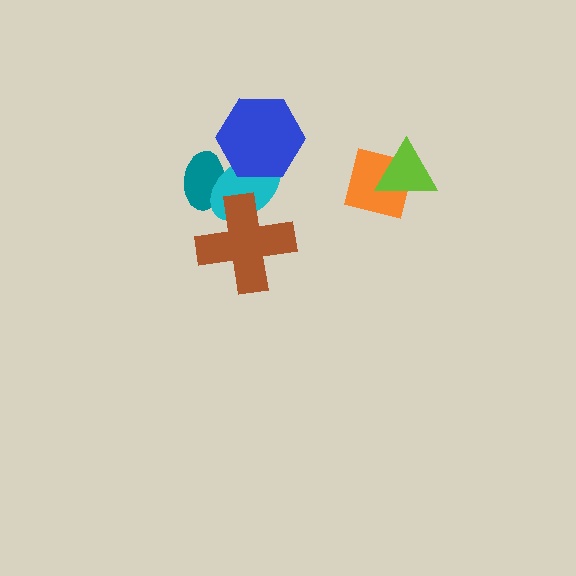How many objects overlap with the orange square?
1 object overlaps with the orange square.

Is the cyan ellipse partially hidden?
Yes, it is partially covered by another shape.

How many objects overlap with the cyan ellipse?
3 objects overlap with the cyan ellipse.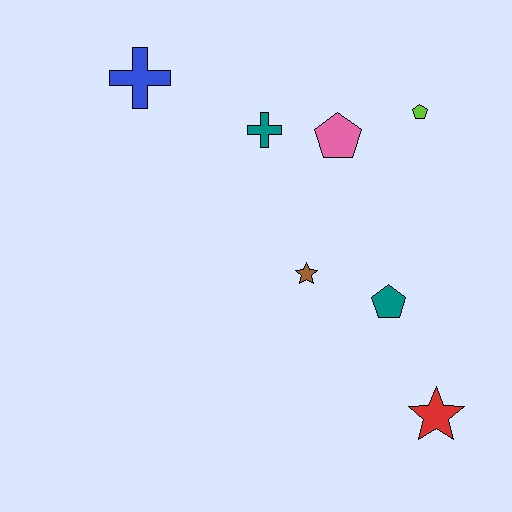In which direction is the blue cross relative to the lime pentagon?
The blue cross is to the left of the lime pentagon.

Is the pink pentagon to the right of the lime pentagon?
No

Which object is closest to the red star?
The teal pentagon is closest to the red star.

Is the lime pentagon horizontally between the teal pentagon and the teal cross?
No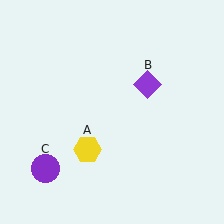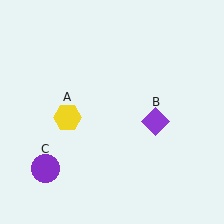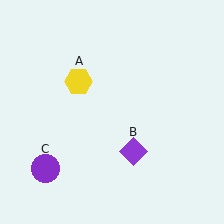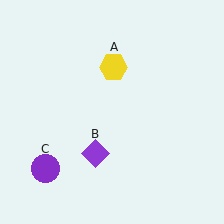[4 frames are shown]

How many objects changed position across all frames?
2 objects changed position: yellow hexagon (object A), purple diamond (object B).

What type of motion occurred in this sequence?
The yellow hexagon (object A), purple diamond (object B) rotated clockwise around the center of the scene.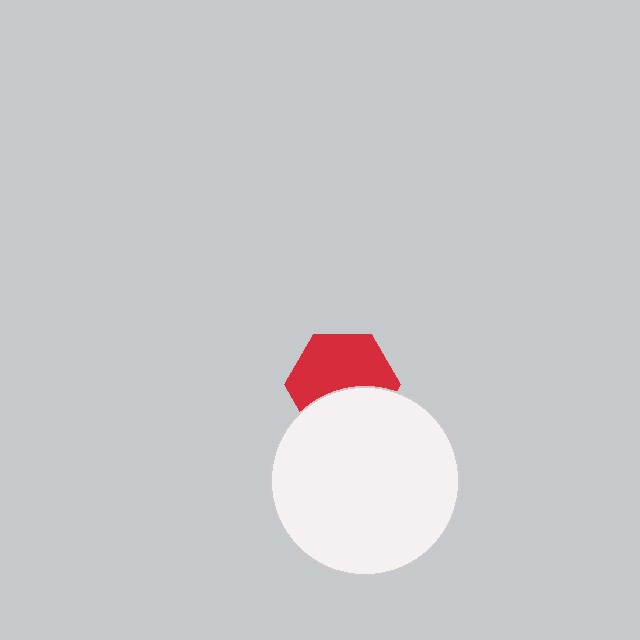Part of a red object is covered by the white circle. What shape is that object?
It is a hexagon.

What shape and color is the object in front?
The object in front is a white circle.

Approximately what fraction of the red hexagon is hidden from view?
Roughly 39% of the red hexagon is hidden behind the white circle.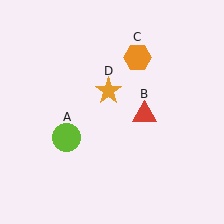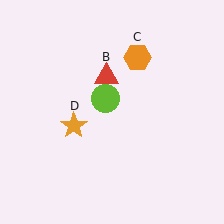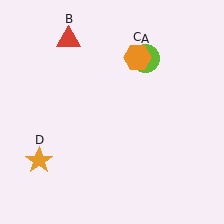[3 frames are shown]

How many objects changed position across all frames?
3 objects changed position: lime circle (object A), red triangle (object B), orange star (object D).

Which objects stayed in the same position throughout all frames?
Orange hexagon (object C) remained stationary.